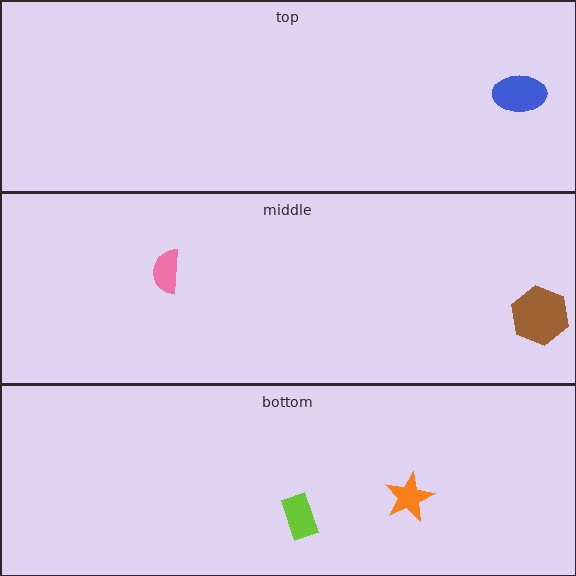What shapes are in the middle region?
The brown hexagon, the pink semicircle.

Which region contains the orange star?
The bottom region.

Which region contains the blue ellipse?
The top region.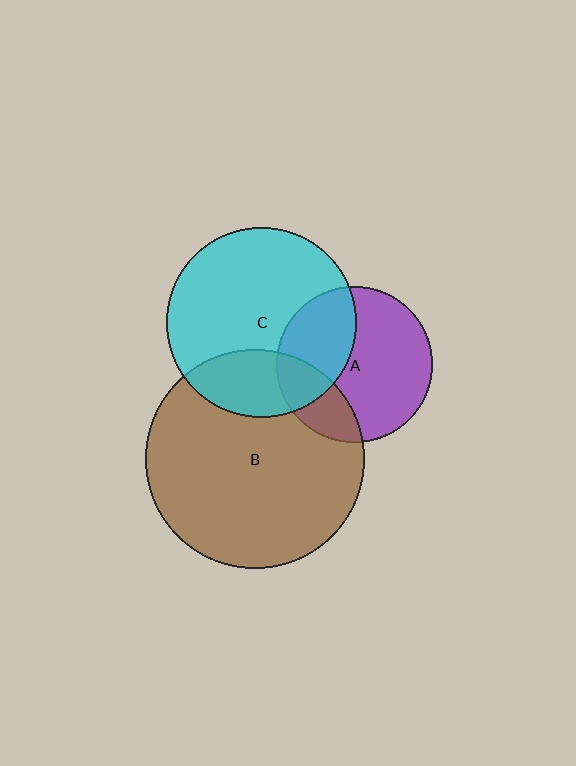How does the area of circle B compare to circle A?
Approximately 2.0 times.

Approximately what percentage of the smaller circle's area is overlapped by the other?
Approximately 35%.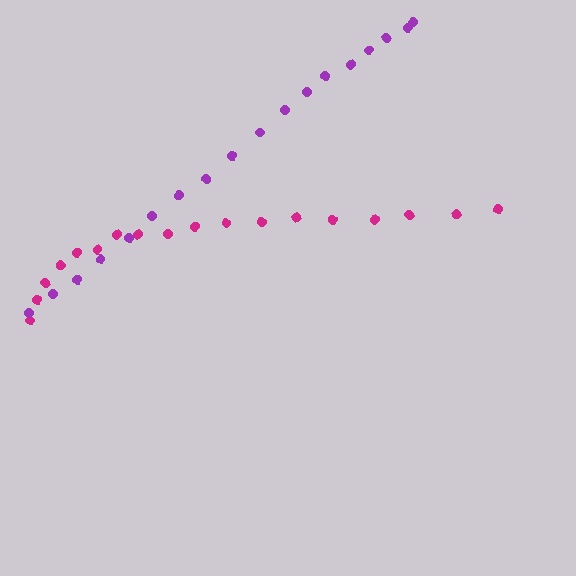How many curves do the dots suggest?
There are 2 distinct paths.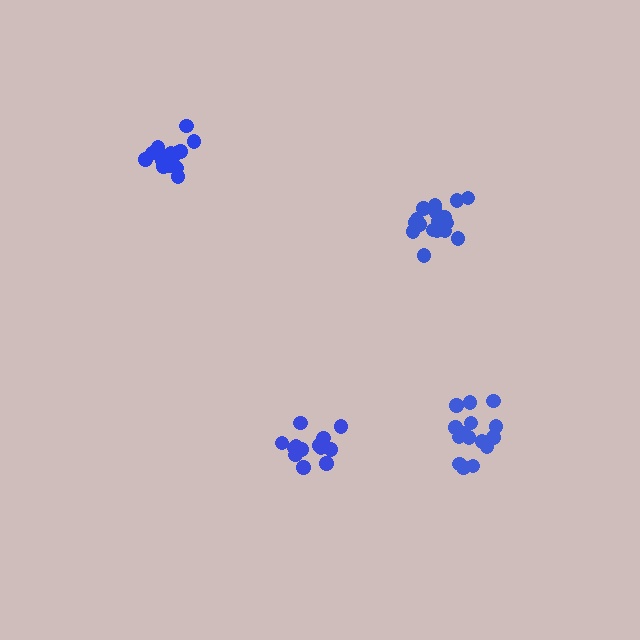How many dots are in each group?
Group 1: 15 dots, Group 2: 18 dots, Group 3: 15 dots, Group 4: 20 dots (68 total).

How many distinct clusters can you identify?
There are 4 distinct clusters.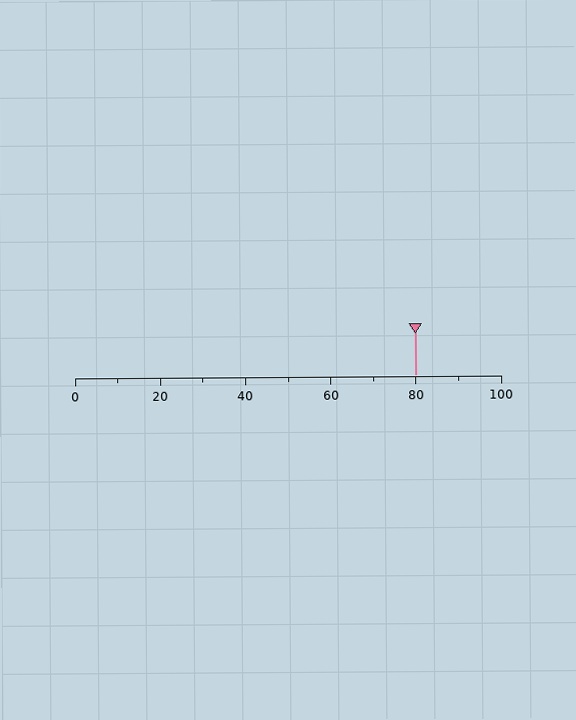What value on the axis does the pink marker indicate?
The marker indicates approximately 80.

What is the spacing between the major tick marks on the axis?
The major ticks are spaced 20 apart.